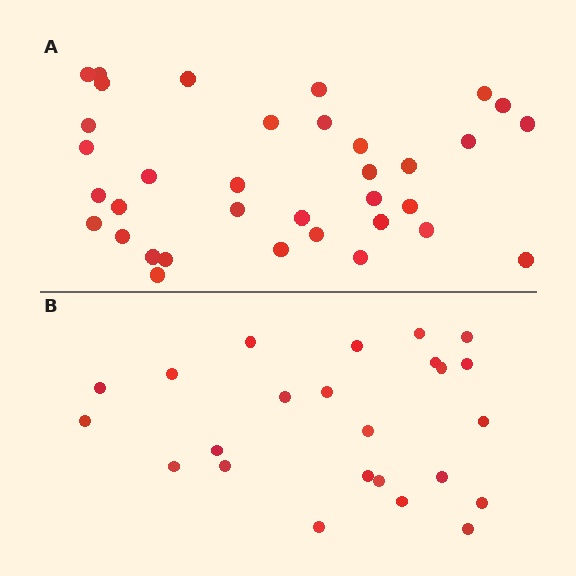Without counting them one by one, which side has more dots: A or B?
Region A (the top region) has more dots.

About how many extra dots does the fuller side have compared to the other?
Region A has roughly 12 or so more dots than region B.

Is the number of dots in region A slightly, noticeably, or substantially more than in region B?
Region A has substantially more. The ratio is roughly 1.5 to 1.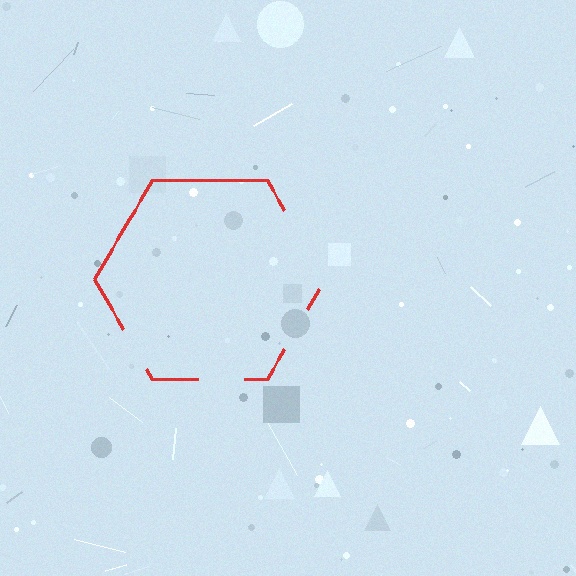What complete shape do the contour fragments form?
The contour fragments form a hexagon.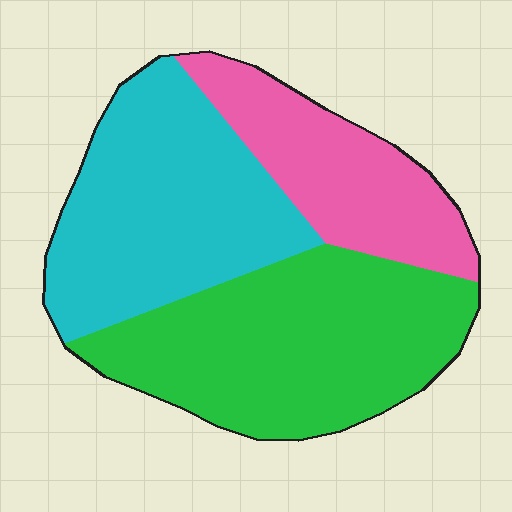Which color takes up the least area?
Pink, at roughly 25%.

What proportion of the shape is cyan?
Cyan covers around 35% of the shape.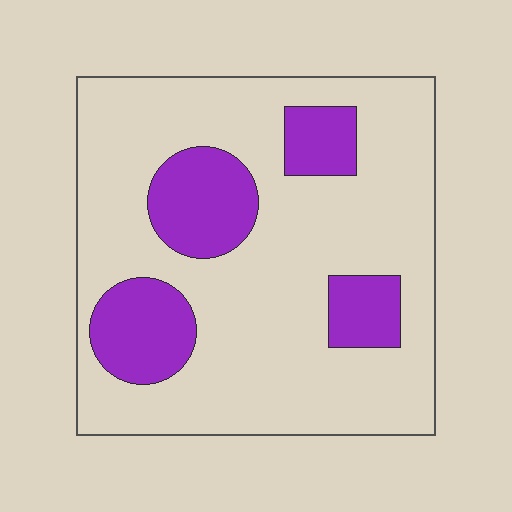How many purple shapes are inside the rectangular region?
4.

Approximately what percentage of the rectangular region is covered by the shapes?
Approximately 25%.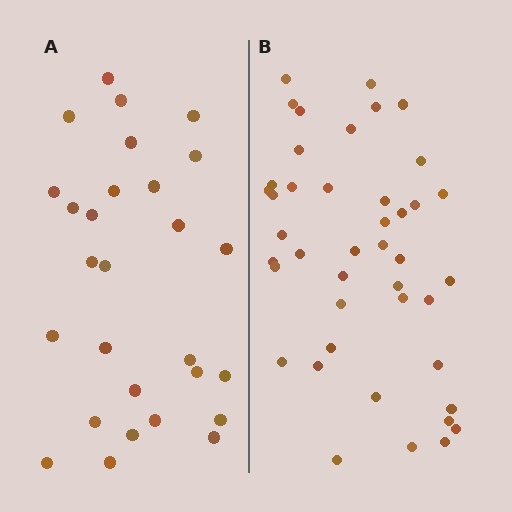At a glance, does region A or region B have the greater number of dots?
Region B (the right region) has more dots.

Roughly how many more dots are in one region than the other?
Region B has approximately 15 more dots than region A.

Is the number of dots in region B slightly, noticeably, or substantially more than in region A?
Region B has substantially more. The ratio is roughly 1.5 to 1.